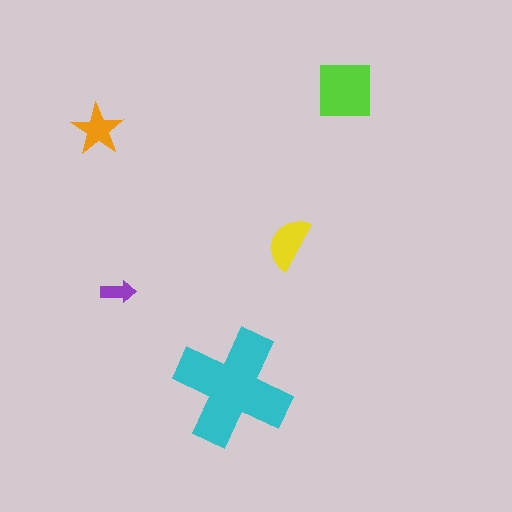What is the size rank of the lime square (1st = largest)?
2nd.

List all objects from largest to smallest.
The cyan cross, the lime square, the yellow semicircle, the orange star, the purple arrow.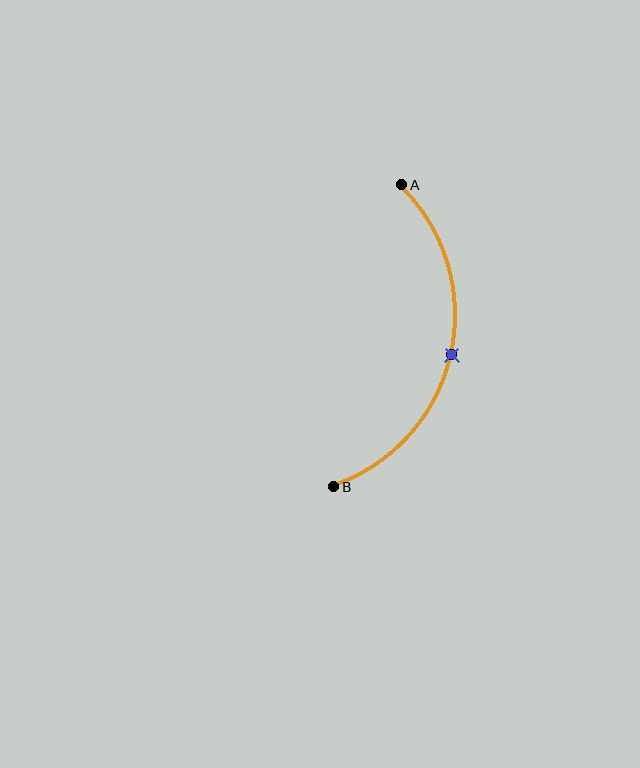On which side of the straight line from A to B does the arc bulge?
The arc bulges to the right of the straight line connecting A and B.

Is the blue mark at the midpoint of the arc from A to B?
Yes. The blue mark lies on the arc at equal arc-length from both A and B — it is the arc midpoint.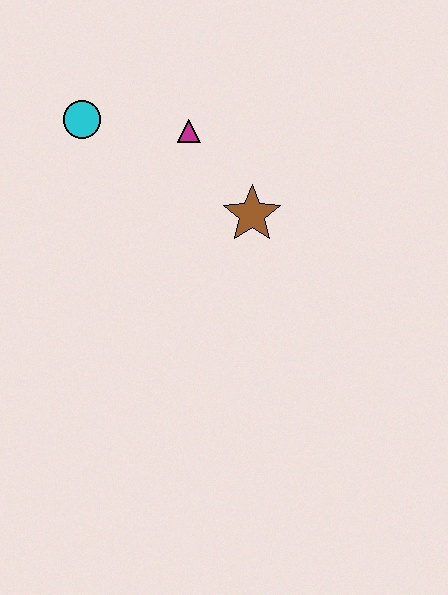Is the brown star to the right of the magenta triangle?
Yes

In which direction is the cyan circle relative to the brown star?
The cyan circle is to the left of the brown star.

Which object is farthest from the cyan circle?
The brown star is farthest from the cyan circle.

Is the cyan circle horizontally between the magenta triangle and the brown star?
No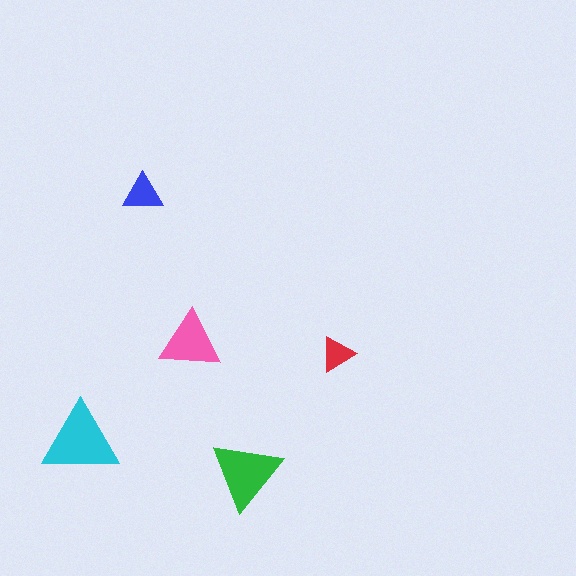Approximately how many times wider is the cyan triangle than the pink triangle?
About 1.5 times wider.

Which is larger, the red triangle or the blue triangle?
The blue one.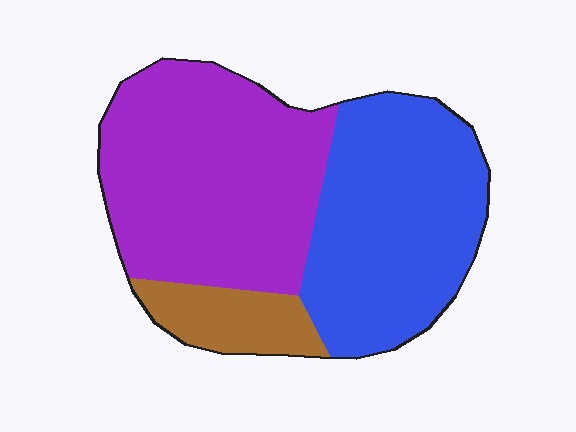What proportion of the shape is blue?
Blue takes up about two fifths (2/5) of the shape.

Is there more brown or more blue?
Blue.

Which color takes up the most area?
Purple, at roughly 50%.